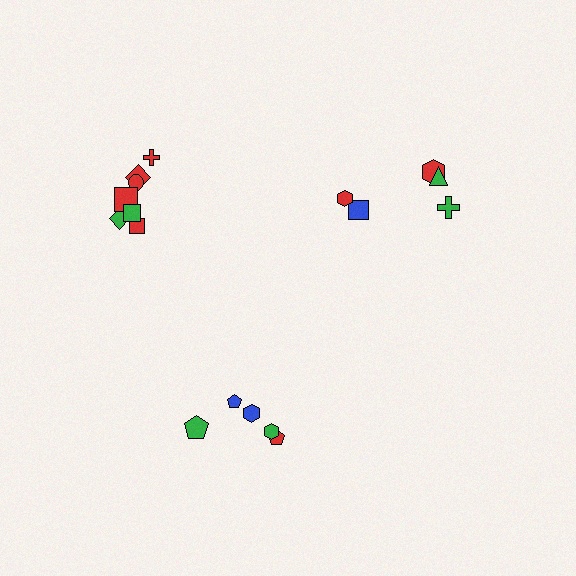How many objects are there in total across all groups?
There are 17 objects.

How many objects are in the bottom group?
There are 5 objects.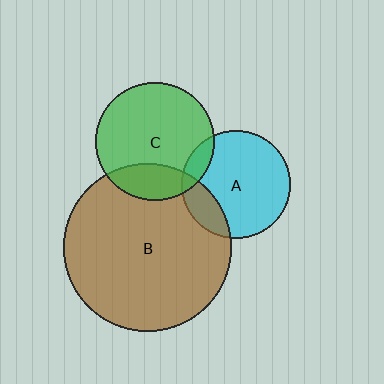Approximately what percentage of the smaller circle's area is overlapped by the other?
Approximately 10%.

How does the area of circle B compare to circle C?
Approximately 2.0 times.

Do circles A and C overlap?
Yes.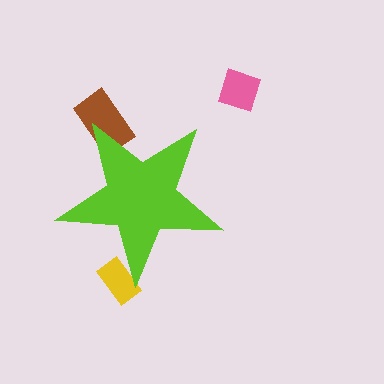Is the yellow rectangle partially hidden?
Yes, the yellow rectangle is partially hidden behind the lime star.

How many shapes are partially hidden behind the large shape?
2 shapes are partially hidden.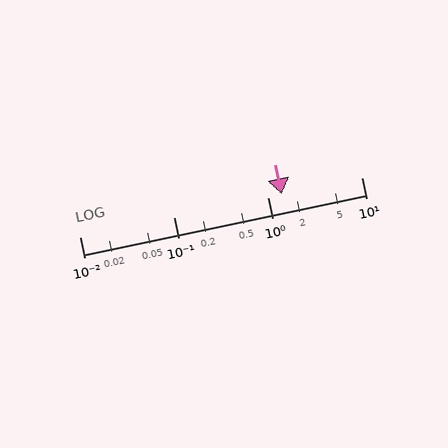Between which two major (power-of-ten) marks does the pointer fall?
The pointer is between 1 and 10.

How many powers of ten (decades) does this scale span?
The scale spans 3 decades, from 0.01 to 10.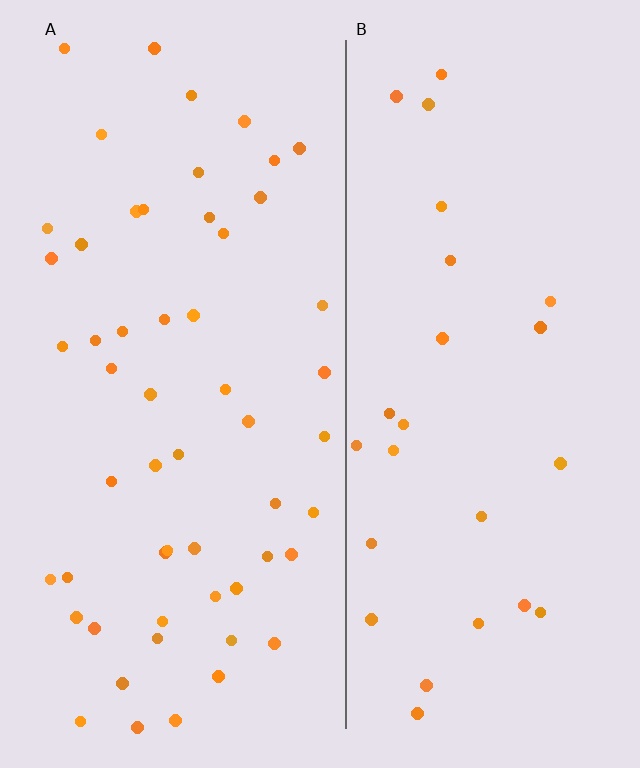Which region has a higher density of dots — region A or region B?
A (the left).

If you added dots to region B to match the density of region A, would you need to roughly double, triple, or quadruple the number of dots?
Approximately double.